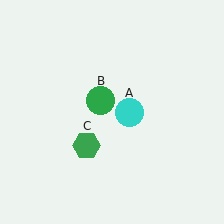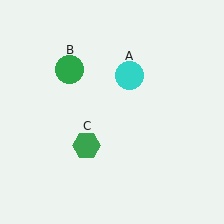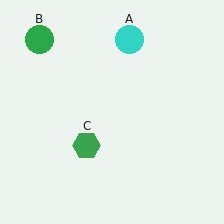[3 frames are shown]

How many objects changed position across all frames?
2 objects changed position: cyan circle (object A), green circle (object B).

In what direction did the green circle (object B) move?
The green circle (object B) moved up and to the left.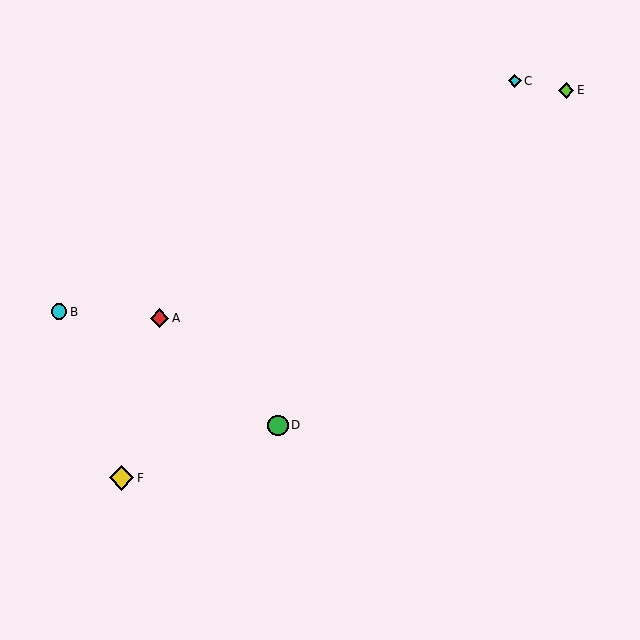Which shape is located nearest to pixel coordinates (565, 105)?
The lime diamond (labeled E) at (566, 90) is nearest to that location.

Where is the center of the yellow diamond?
The center of the yellow diamond is at (122, 478).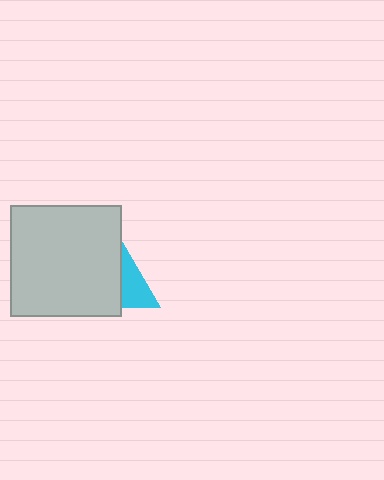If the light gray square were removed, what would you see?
You would see the complete cyan triangle.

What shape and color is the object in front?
The object in front is a light gray square.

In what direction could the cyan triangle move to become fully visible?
The cyan triangle could move right. That would shift it out from behind the light gray square entirely.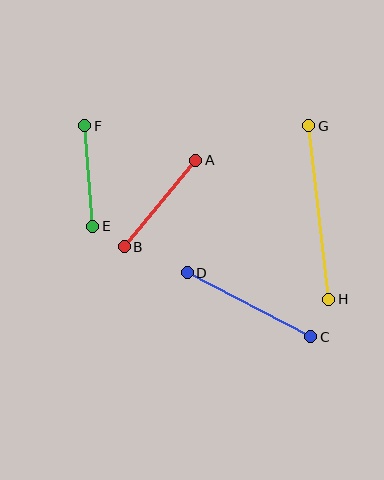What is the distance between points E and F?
The distance is approximately 101 pixels.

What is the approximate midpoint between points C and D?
The midpoint is at approximately (249, 305) pixels.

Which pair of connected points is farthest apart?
Points G and H are farthest apart.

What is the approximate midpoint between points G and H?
The midpoint is at approximately (319, 213) pixels.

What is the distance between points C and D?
The distance is approximately 139 pixels.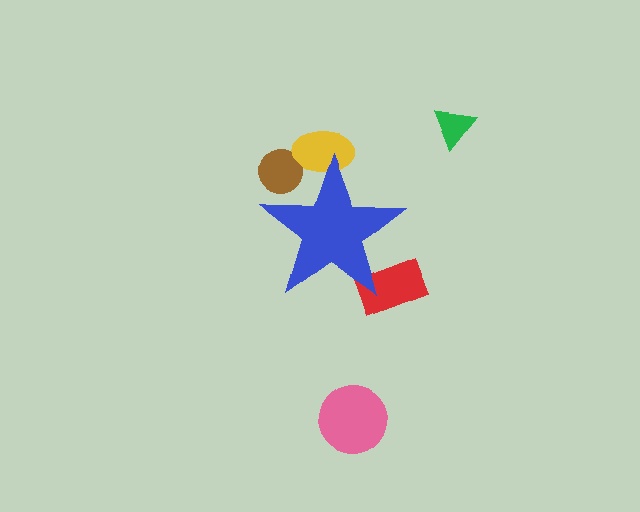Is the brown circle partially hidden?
Yes, the brown circle is partially hidden behind the blue star.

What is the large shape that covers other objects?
A blue star.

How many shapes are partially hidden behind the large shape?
3 shapes are partially hidden.